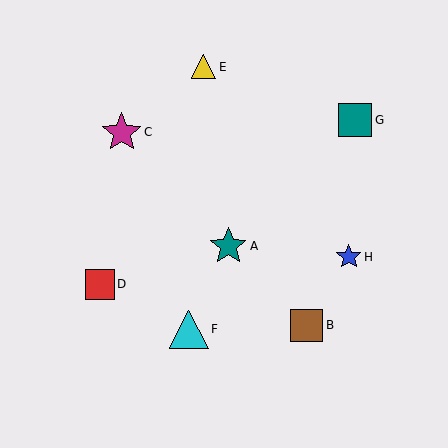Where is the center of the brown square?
The center of the brown square is at (307, 325).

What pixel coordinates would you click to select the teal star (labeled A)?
Click at (228, 246) to select the teal star A.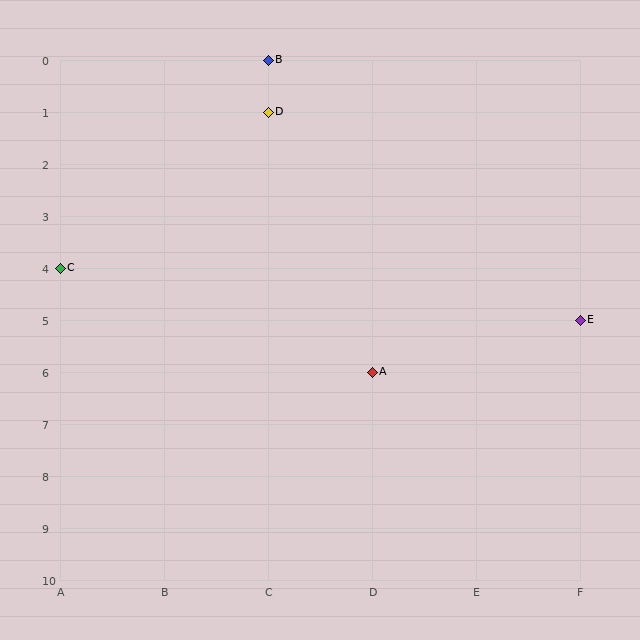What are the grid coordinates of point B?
Point B is at grid coordinates (C, 0).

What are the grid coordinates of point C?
Point C is at grid coordinates (A, 4).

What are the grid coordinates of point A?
Point A is at grid coordinates (D, 6).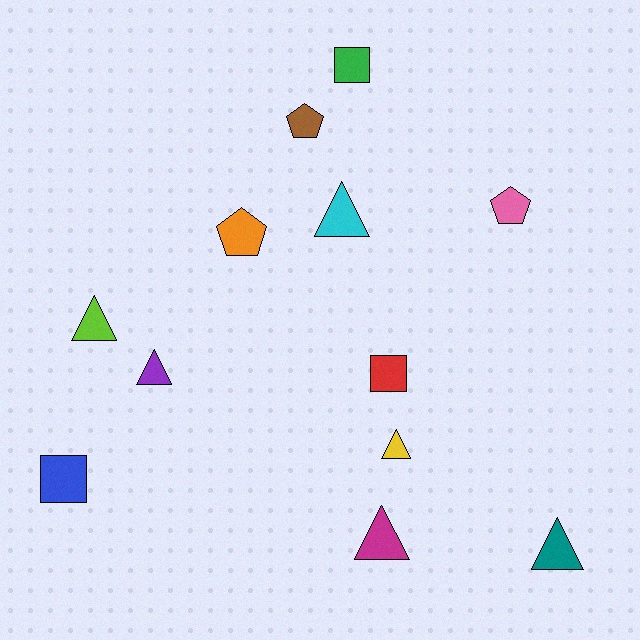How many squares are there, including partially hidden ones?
There are 3 squares.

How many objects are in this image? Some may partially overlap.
There are 12 objects.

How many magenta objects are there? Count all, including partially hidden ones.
There is 1 magenta object.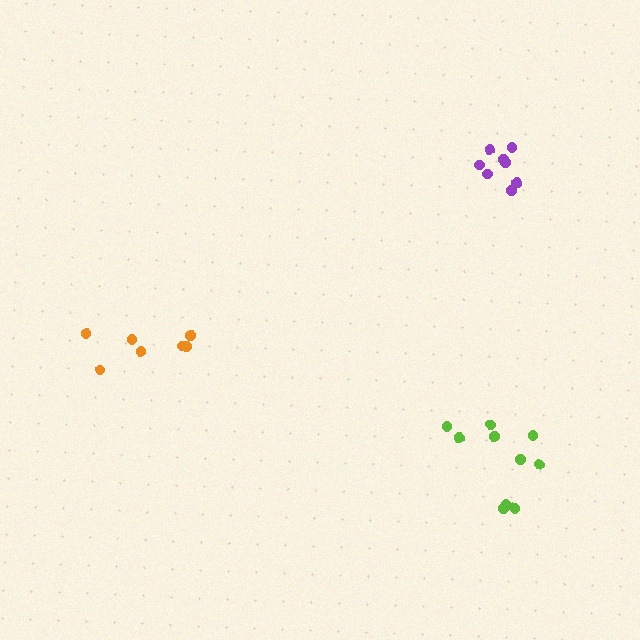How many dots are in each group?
Group 1: 8 dots, Group 2: 10 dots, Group 3: 7 dots (25 total).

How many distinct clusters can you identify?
There are 3 distinct clusters.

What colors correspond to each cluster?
The clusters are colored: purple, lime, orange.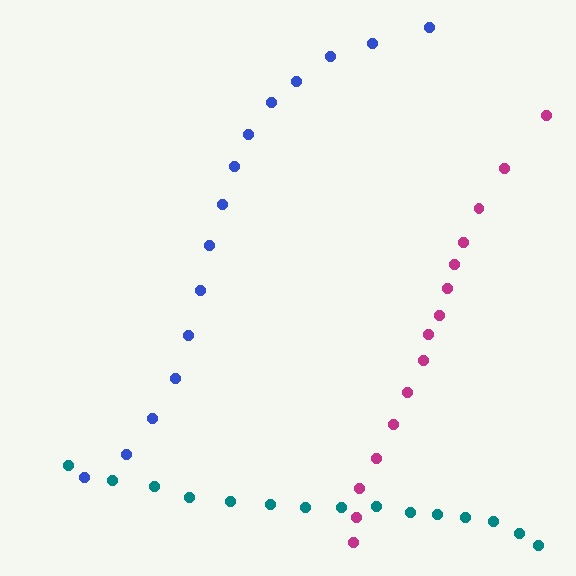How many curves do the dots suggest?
There are 3 distinct paths.